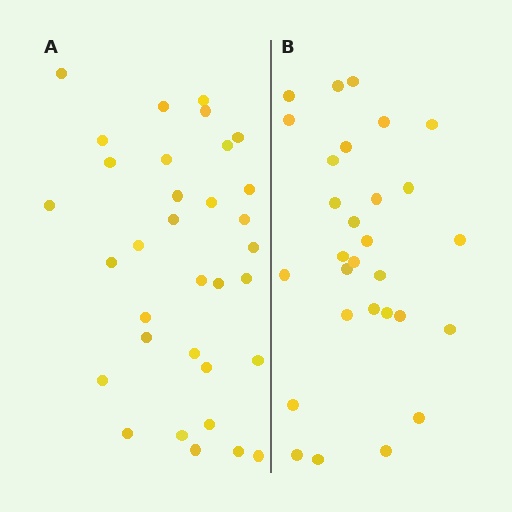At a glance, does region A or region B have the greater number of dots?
Region A (the left region) has more dots.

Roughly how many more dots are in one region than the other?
Region A has about 4 more dots than region B.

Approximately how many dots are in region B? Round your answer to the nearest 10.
About 30 dots. (The exact count is 29, which rounds to 30.)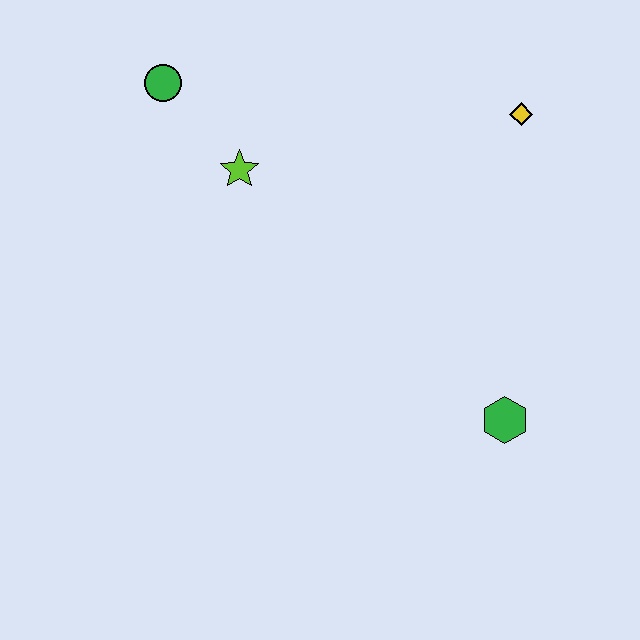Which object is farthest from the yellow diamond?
The green circle is farthest from the yellow diamond.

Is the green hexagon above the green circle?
No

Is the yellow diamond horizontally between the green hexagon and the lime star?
No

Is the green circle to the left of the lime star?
Yes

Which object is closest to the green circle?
The lime star is closest to the green circle.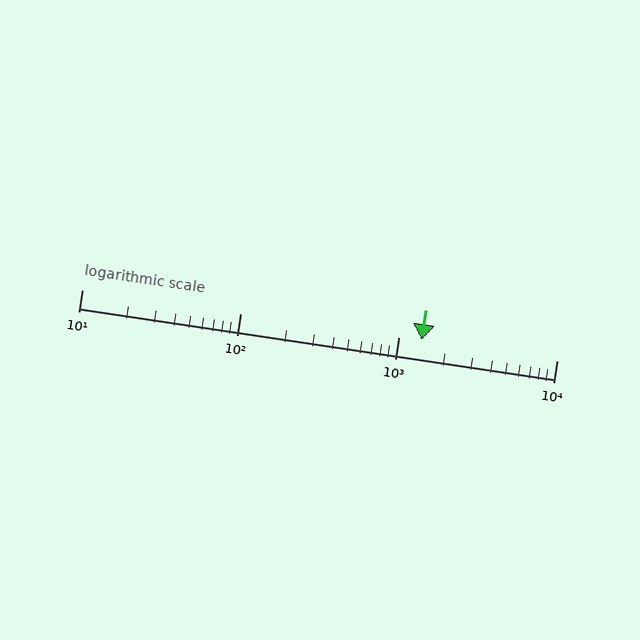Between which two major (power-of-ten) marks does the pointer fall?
The pointer is between 1000 and 10000.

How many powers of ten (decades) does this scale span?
The scale spans 3 decades, from 10 to 10000.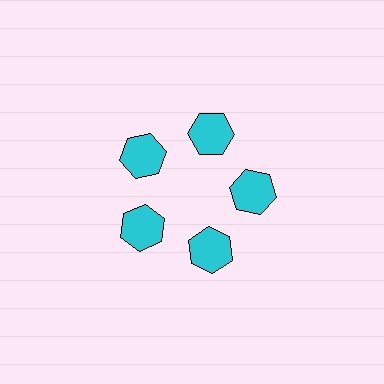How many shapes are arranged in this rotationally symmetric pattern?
There are 5 shapes, arranged in 5 groups of 1.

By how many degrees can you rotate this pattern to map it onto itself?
The pattern maps onto itself every 72 degrees of rotation.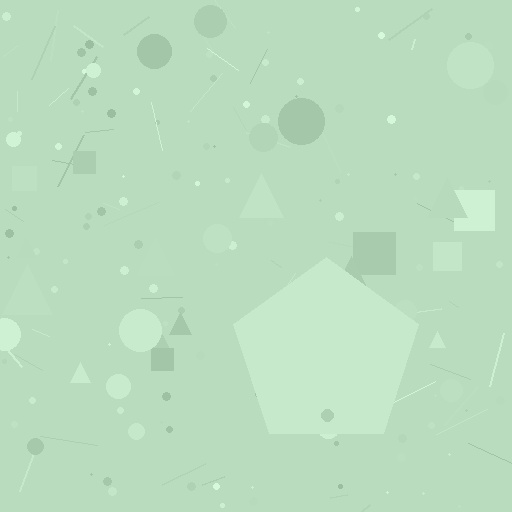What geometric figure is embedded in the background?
A pentagon is embedded in the background.